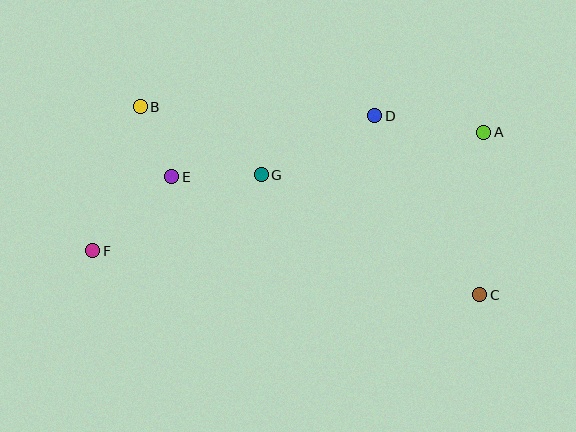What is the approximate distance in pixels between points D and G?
The distance between D and G is approximately 128 pixels.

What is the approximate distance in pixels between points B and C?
The distance between B and C is approximately 388 pixels.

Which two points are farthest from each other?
Points A and F are farthest from each other.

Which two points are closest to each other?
Points B and E are closest to each other.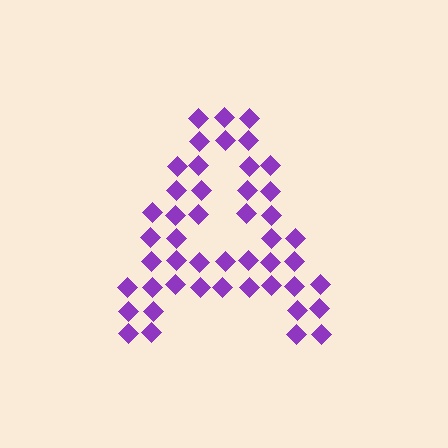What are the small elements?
The small elements are diamonds.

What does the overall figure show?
The overall figure shows the letter A.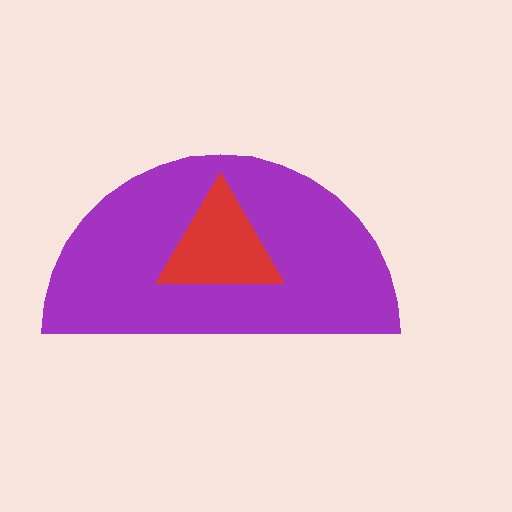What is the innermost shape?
The red triangle.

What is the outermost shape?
The purple semicircle.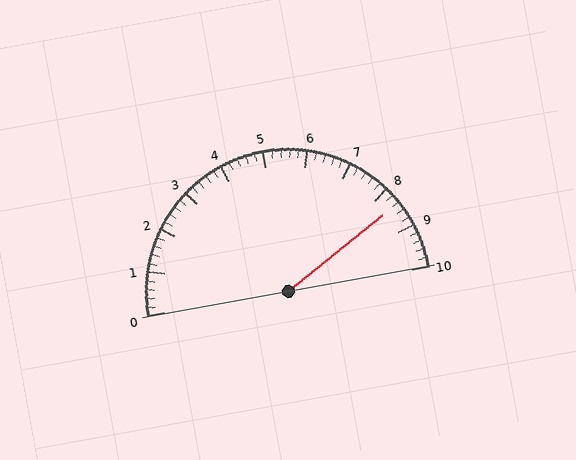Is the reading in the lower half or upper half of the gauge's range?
The reading is in the upper half of the range (0 to 10).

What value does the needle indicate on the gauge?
The needle indicates approximately 8.4.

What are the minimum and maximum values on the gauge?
The gauge ranges from 0 to 10.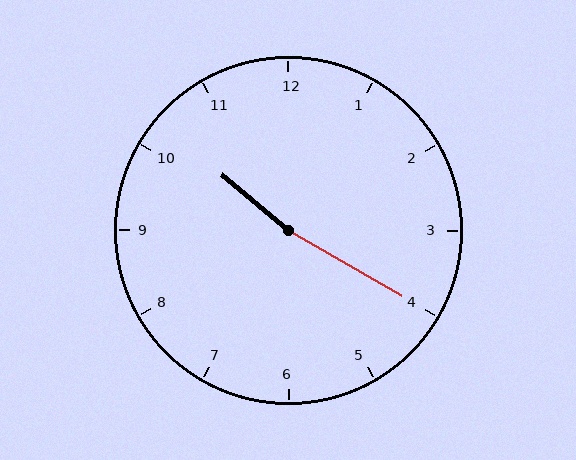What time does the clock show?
10:20.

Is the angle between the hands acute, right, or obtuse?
It is obtuse.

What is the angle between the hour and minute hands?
Approximately 170 degrees.